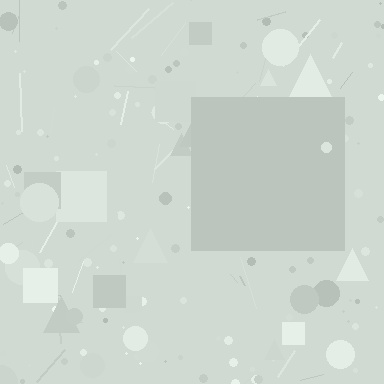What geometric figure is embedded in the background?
A square is embedded in the background.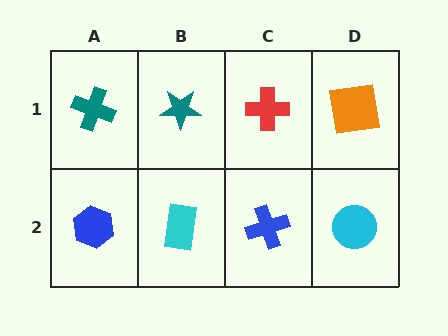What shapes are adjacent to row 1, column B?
A cyan rectangle (row 2, column B), a teal cross (row 1, column A), a red cross (row 1, column C).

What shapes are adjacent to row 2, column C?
A red cross (row 1, column C), a cyan rectangle (row 2, column B), a cyan circle (row 2, column D).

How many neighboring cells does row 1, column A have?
2.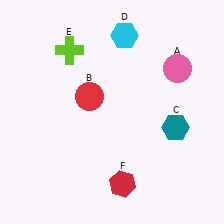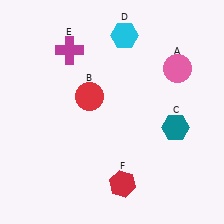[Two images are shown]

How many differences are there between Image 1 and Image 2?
There is 1 difference between the two images.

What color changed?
The cross (E) changed from lime in Image 1 to magenta in Image 2.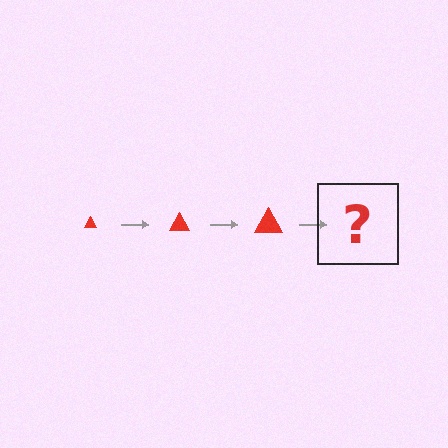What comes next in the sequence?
The next element should be a red triangle, larger than the previous one.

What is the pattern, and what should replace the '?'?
The pattern is that the triangle gets progressively larger each step. The '?' should be a red triangle, larger than the previous one.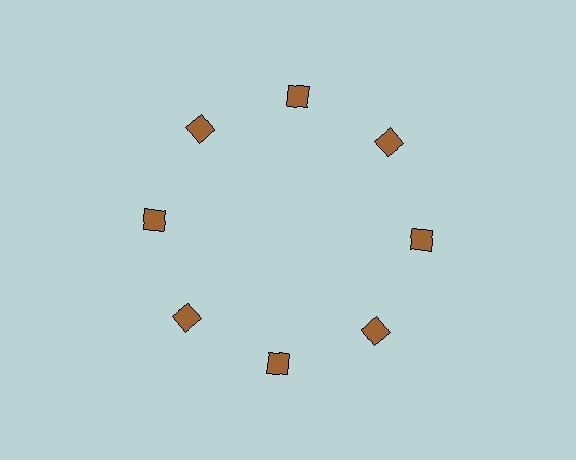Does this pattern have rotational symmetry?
Yes, this pattern has 8-fold rotational symmetry. It looks the same after rotating 45 degrees around the center.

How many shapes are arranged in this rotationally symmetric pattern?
There are 8 shapes, arranged in 8 groups of 1.